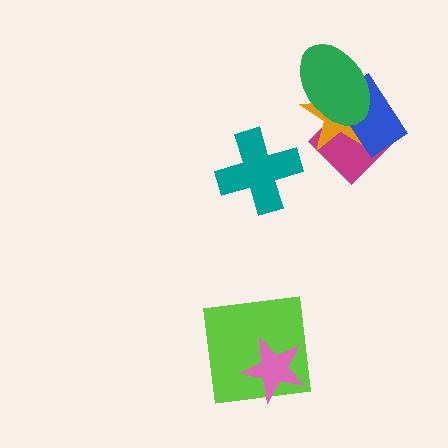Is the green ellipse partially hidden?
No, no other shape covers it.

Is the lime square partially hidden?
Yes, it is partially covered by another shape.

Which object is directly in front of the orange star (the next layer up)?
The blue rectangle is directly in front of the orange star.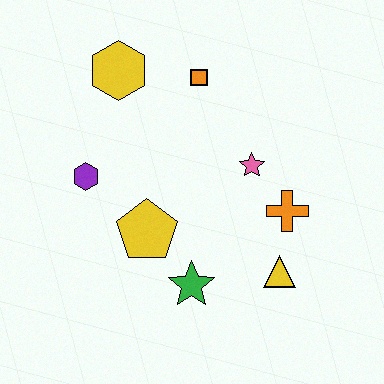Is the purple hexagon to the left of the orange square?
Yes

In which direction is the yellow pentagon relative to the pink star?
The yellow pentagon is to the left of the pink star.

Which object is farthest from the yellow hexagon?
The yellow triangle is farthest from the yellow hexagon.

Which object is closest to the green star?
The yellow pentagon is closest to the green star.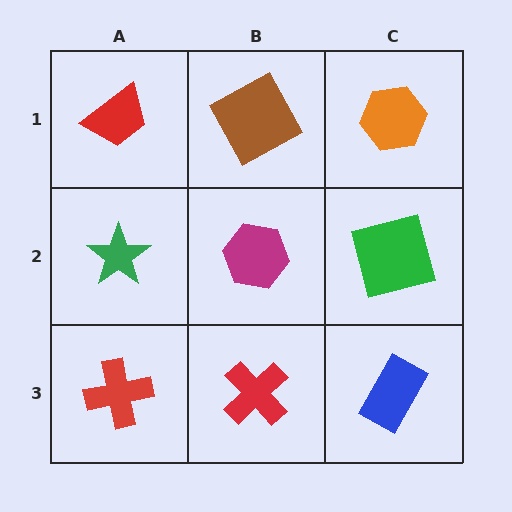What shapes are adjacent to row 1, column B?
A magenta hexagon (row 2, column B), a red trapezoid (row 1, column A), an orange hexagon (row 1, column C).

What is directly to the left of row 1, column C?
A brown square.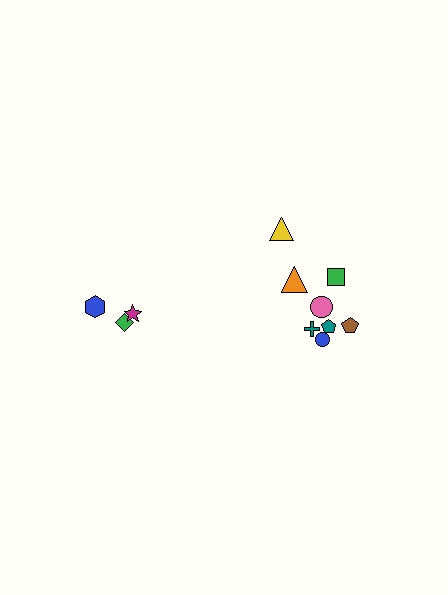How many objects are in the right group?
There are 8 objects.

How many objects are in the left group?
There are 3 objects.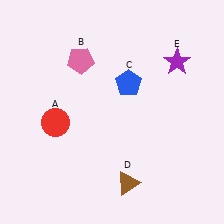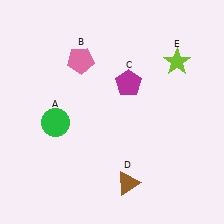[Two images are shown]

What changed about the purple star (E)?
In Image 1, E is purple. In Image 2, it changed to lime.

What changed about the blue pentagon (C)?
In Image 1, C is blue. In Image 2, it changed to magenta.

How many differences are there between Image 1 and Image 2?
There are 3 differences between the two images.